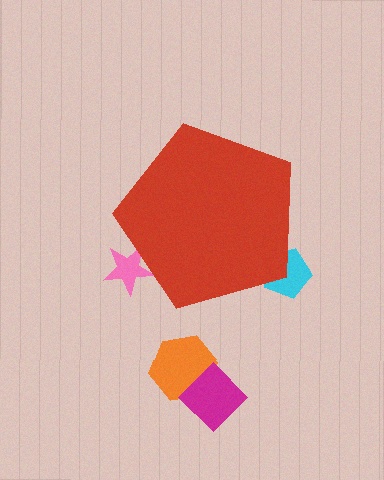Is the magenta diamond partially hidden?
No, the magenta diamond is fully visible.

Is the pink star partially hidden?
Yes, the pink star is partially hidden behind the red pentagon.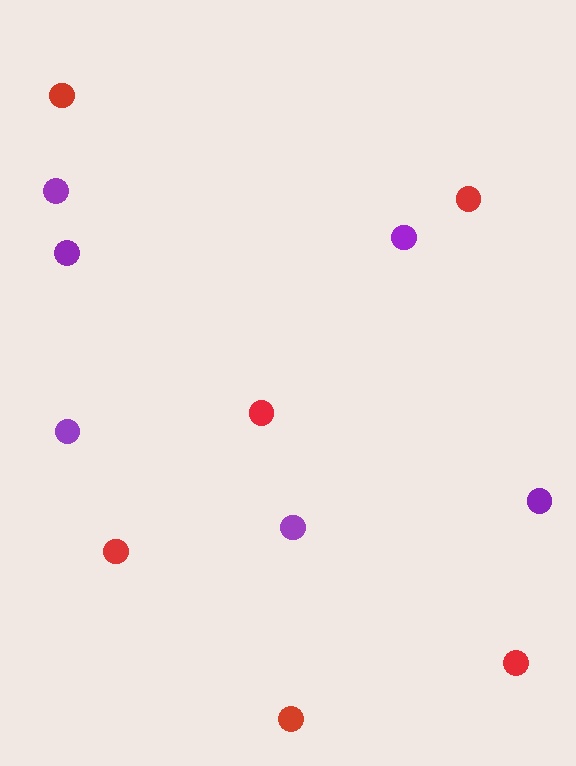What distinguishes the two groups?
There are 2 groups: one group of red circles (6) and one group of purple circles (6).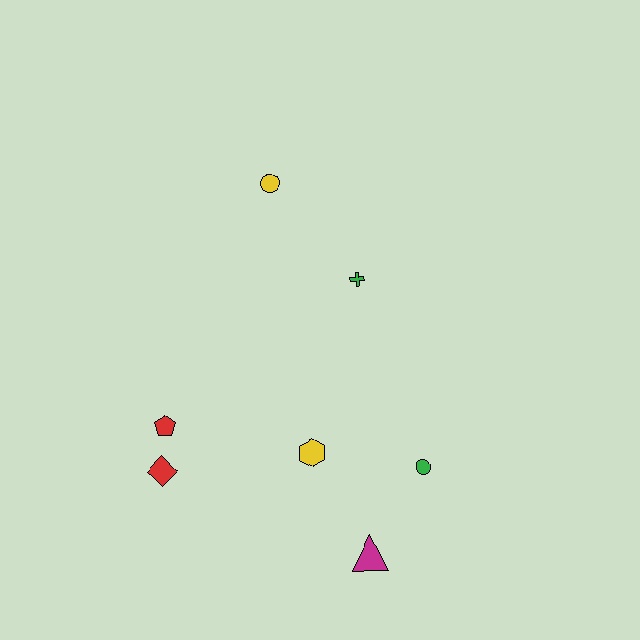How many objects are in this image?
There are 7 objects.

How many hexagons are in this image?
There is 1 hexagon.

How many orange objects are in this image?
There are no orange objects.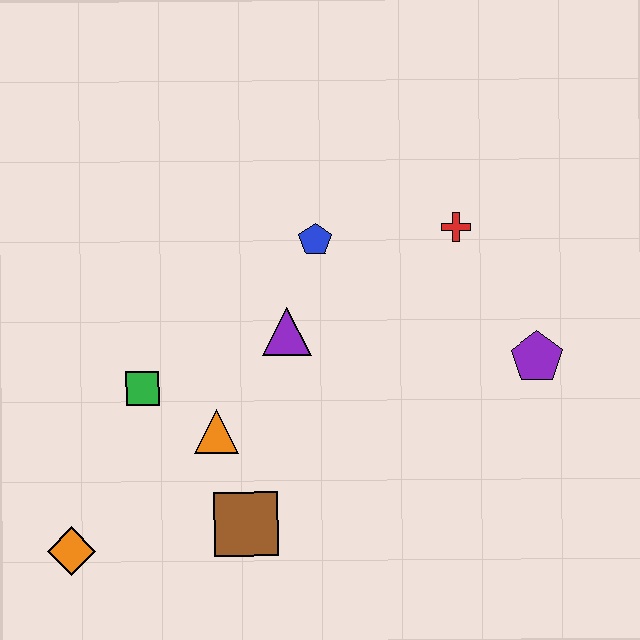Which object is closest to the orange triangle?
The green square is closest to the orange triangle.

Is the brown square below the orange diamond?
No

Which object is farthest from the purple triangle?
The orange diamond is farthest from the purple triangle.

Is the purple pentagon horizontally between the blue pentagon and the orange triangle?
No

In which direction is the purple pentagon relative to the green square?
The purple pentagon is to the right of the green square.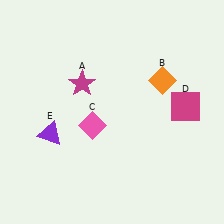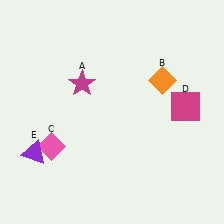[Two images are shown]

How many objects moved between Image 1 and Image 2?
2 objects moved between the two images.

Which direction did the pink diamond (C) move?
The pink diamond (C) moved left.